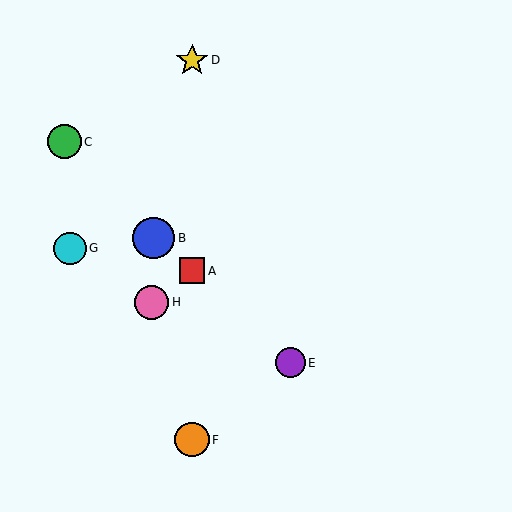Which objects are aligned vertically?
Objects A, D, F are aligned vertically.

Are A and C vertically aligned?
No, A is at x≈192 and C is at x≈64.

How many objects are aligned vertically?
3 objects (A, D, F) are aligned vertically.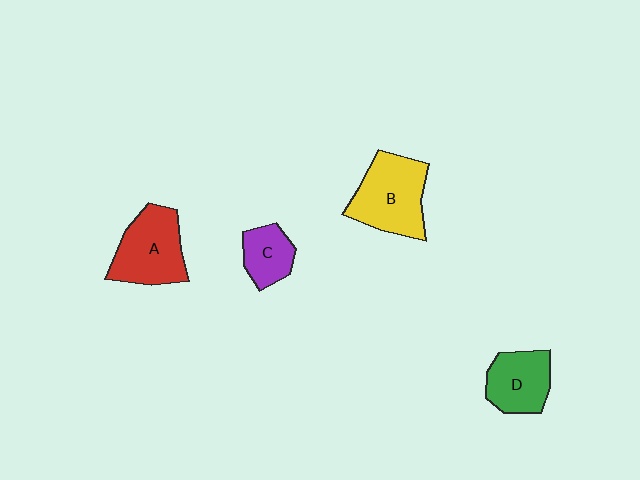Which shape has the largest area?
Shape B (yellow).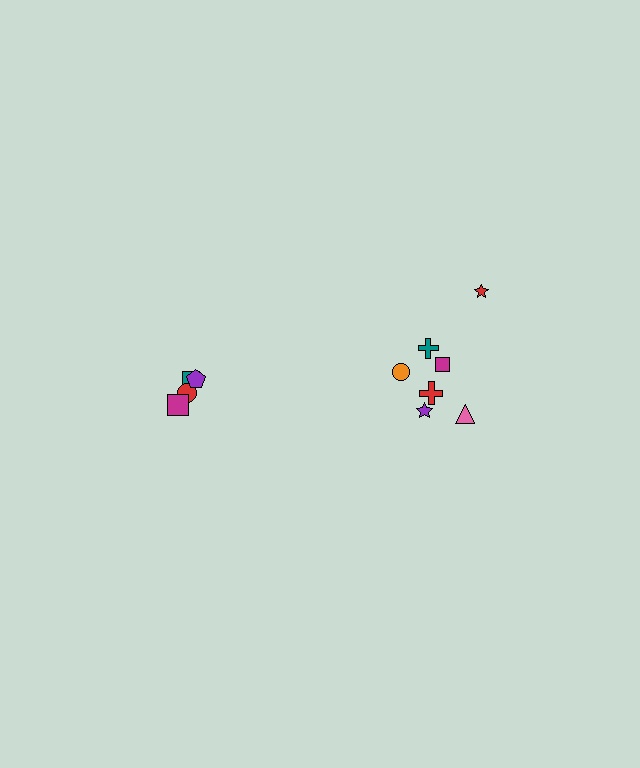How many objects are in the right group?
There are 7 objects.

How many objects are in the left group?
There are 4 objects.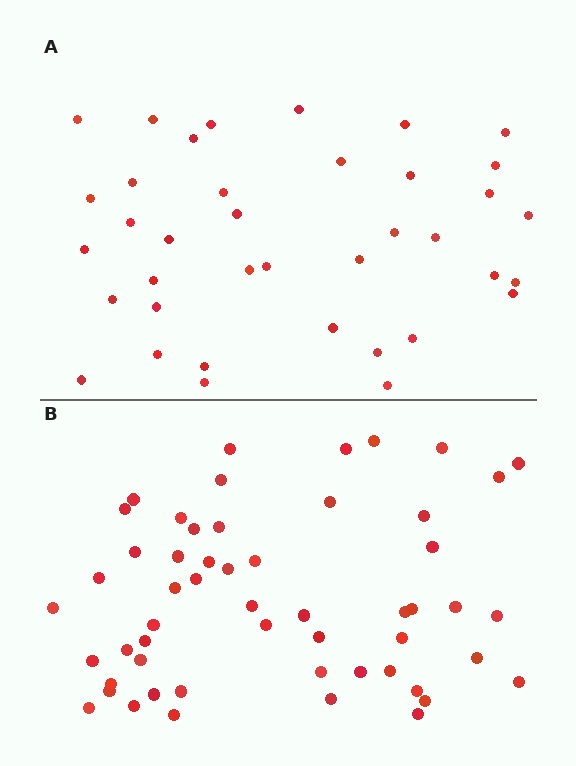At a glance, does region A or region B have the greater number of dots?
Region B (the bottom region) has more dots.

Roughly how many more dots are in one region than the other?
Region B has approximately 15 more dots than region A.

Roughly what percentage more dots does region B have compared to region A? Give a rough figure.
About 40% more.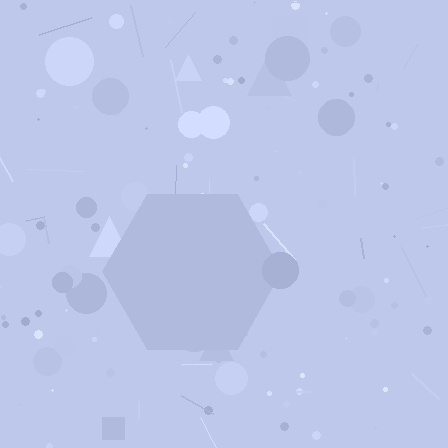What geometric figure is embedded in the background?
A hexagon is embedded in the background.